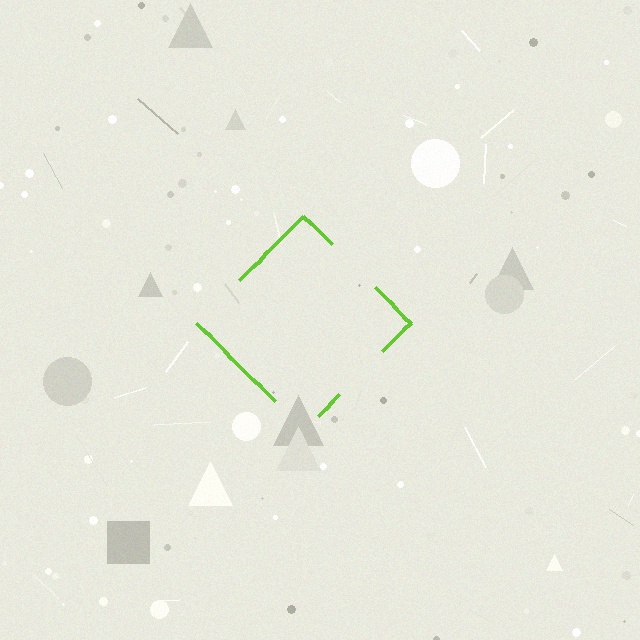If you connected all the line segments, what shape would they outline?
They would outline a diamond.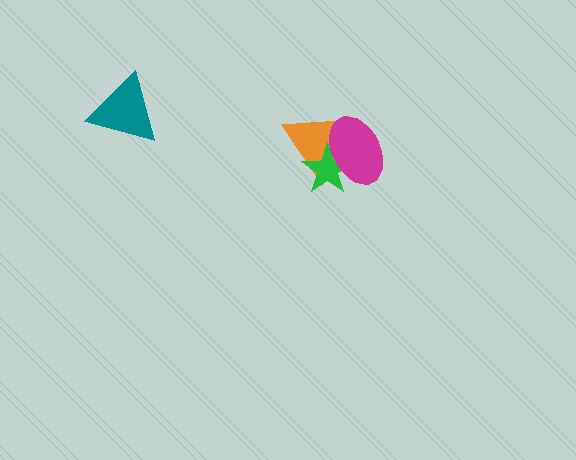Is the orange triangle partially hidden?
Yes, it is partially covered by another shape.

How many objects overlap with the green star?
2 objects overlap with the green star.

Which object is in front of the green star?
The magenta ellipse is in front of the green star.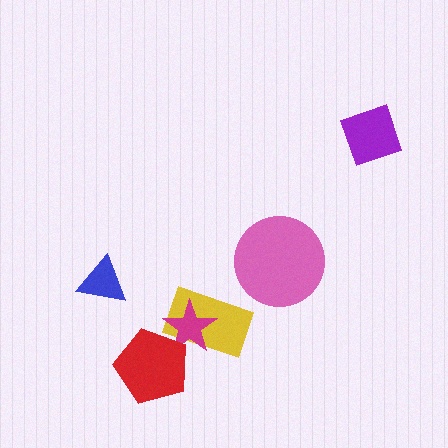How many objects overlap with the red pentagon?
2 objects overlap with the red pentagon.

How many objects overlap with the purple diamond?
0 objects overlap with the purple diamond.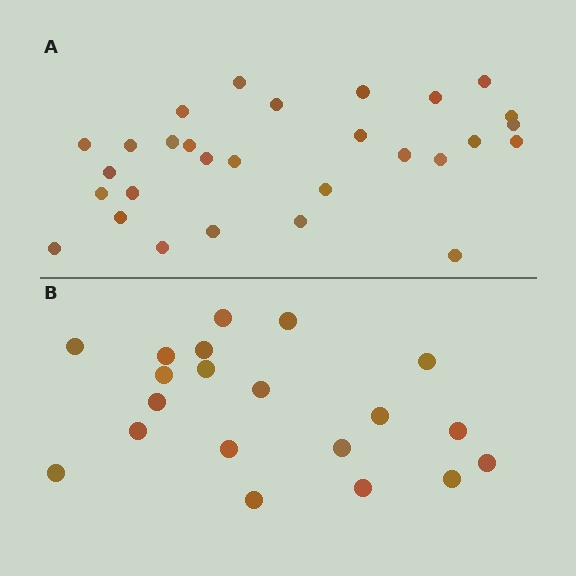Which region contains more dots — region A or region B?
Region A (the top region) has more dots.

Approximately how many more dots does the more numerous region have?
Region A has roughly 8 or so more dots than region B.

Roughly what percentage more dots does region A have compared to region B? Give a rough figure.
About 45% more.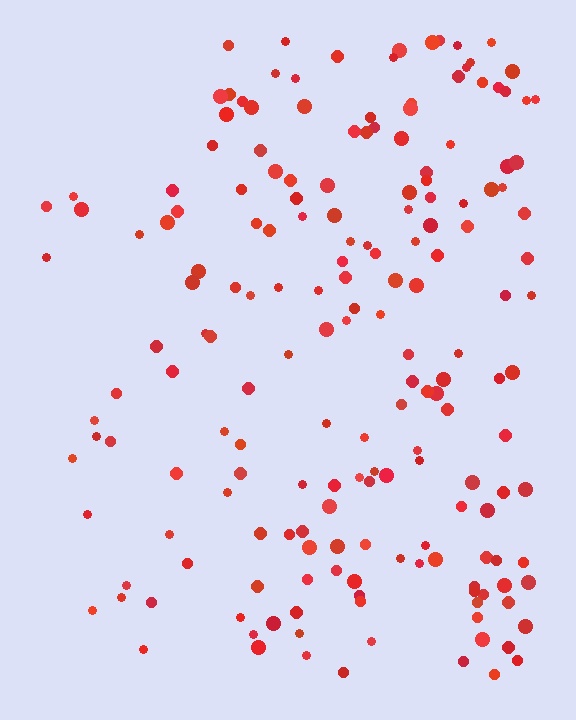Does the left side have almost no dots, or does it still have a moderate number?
Still a moderate number, just noticeably fewer than the right.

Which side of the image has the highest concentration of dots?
The right.